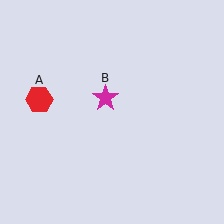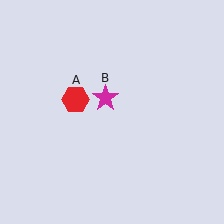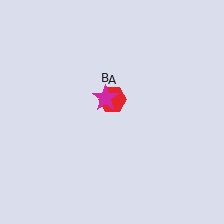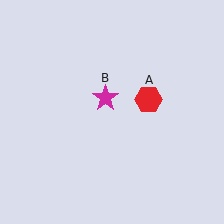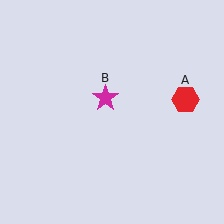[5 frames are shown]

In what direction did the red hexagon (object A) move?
The red hexagon (object A) moved right.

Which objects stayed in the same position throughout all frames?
Magenta star (object B) remained stationary.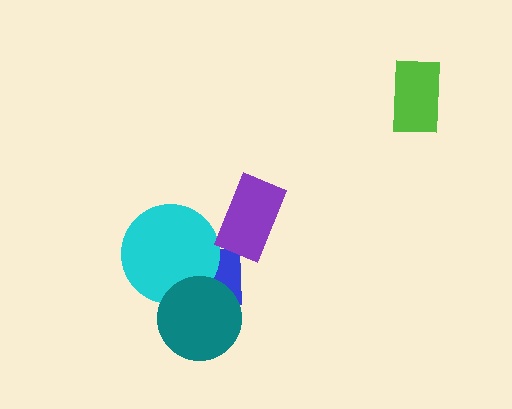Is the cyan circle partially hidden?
Yes, it is partially covered by another shape.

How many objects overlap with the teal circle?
2 objects overlap with the teal circle.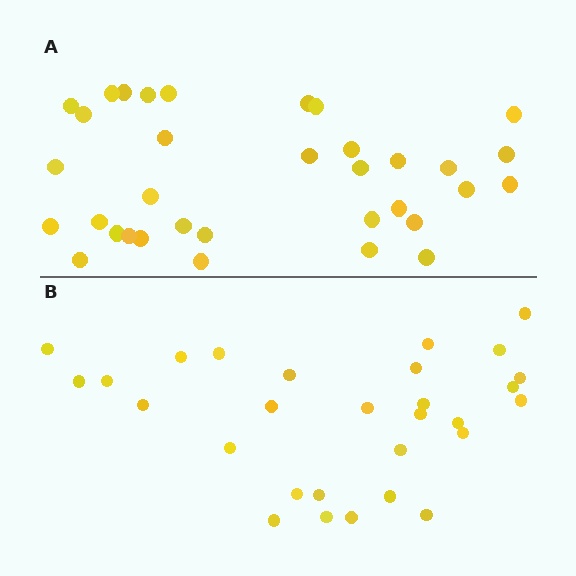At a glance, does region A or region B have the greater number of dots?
Region A (the top region) has more dots.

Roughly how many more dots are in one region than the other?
Region A has about 5 more dots than region B.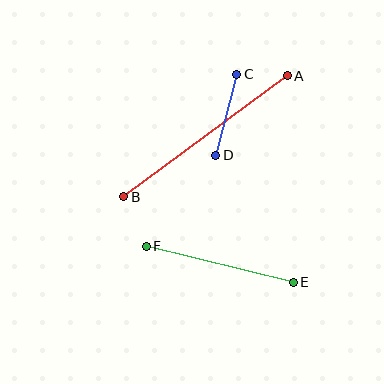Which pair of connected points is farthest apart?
Points A and B are farthest apart.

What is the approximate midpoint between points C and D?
The midpoint is at approximately (226, 115) pixels.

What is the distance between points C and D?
The distance is approximately 83 pixels.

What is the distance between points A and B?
The distance is approximately 204 pixels.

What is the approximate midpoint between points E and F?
The midpoint is at approximately (220, 264) pixels.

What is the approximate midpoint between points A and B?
The midpoint is at approximately (205, 136) pixels.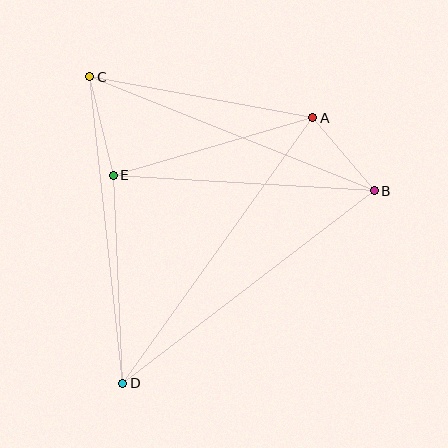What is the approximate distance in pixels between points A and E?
The distance between A and E is approximately 208 pixels.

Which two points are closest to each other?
Points A and B are closest to each other.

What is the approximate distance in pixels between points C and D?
The distance between C and D is approximately 308 pixels.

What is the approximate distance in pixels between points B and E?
The distance between B and E is approximately 262 pixels.